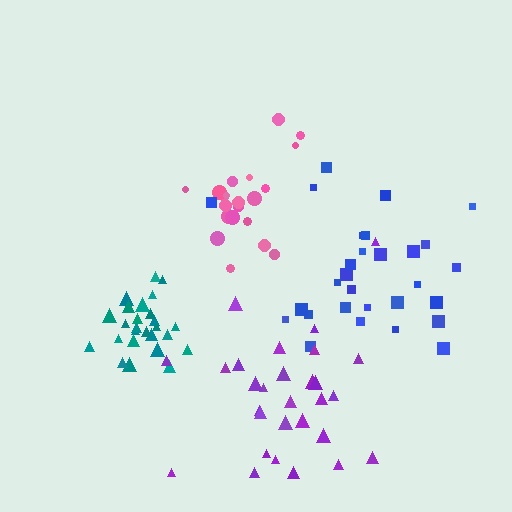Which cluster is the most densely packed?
Teal.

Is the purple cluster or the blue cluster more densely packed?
Purple.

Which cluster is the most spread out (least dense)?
Blue.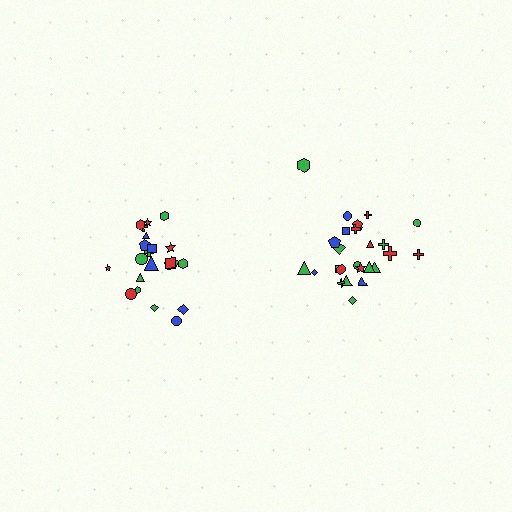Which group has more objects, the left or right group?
The right group.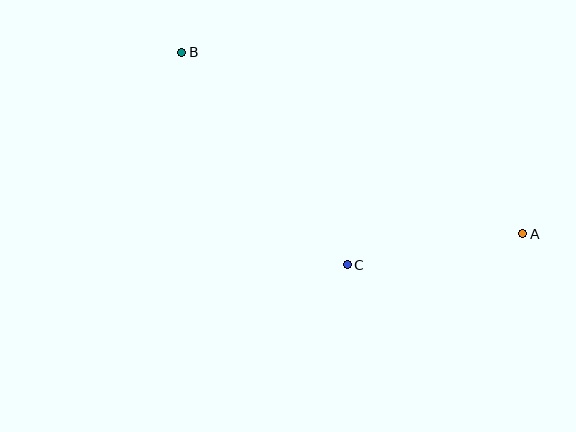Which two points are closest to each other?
Points A and C are closest to each other.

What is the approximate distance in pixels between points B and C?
The distance between B and C is approximately 269 pixels.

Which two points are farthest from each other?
Points A and B are farthest from each other.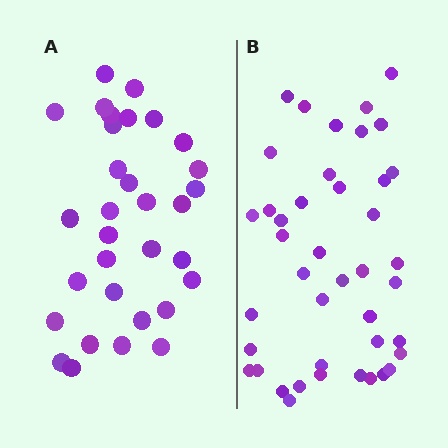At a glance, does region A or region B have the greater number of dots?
Region B (the right region) has more dots.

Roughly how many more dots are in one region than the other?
Region B has roughly 10 or so more dots than region A.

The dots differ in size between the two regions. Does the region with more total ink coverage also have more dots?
No. Region A has more total ink coverage because its dots are larger, but region B actually contains more individual dots. Total area can be misleading — the number of items is what matters here.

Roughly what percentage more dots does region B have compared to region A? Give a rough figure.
About 30% more.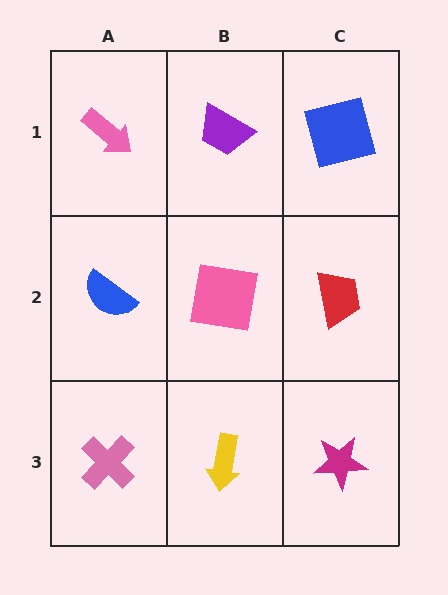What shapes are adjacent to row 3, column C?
A red trapezoid (row 2, column C), a yellow arrow (row 3, column B).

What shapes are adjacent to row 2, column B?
A purple trapezoid (row 1, column B), a yellow arrow (row 3, column B), a blue semicircle (row 2, column A), a red trapezoid (row 2, column C).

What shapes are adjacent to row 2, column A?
A pink arrow (row 1, column A), a pink cross (row 3, column A), a pink square (row 2, column B).